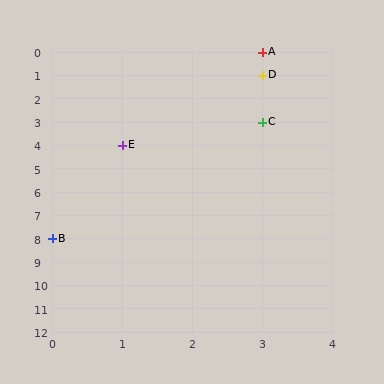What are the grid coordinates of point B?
Point B is at grid coordinates (0, 8).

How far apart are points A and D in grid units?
Points A and D are 1 row apart.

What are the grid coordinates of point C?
Point C is at grid coordinates (3, 3).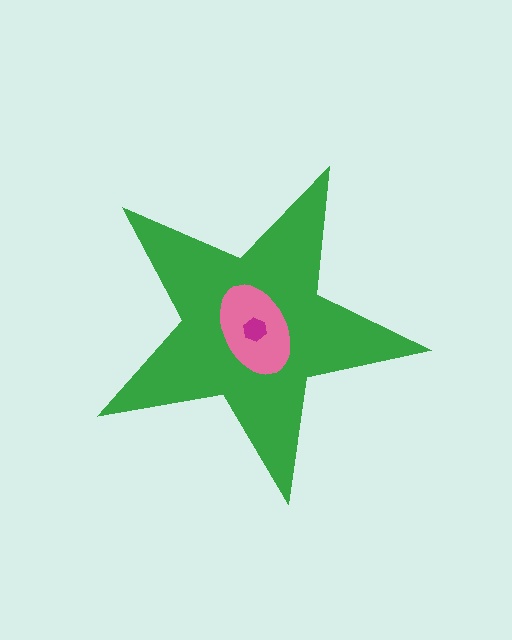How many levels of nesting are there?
3.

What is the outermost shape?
The green star.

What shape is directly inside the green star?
The pink ellipse.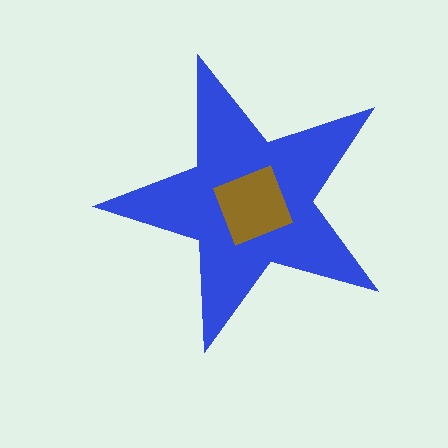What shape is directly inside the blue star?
The brown diamond.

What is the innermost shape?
The brown diamond.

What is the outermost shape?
The blue star.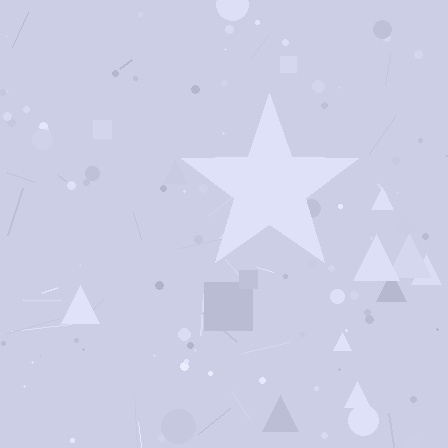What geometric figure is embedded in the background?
A star is embedded in the background.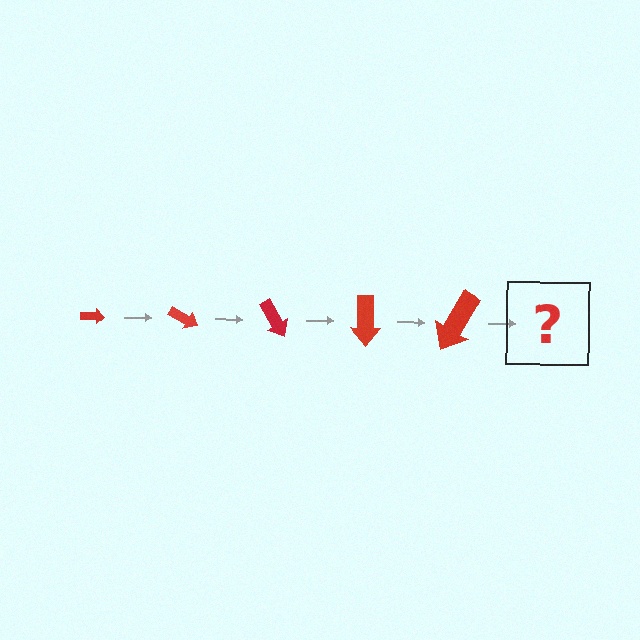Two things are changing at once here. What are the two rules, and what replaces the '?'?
The two rules are that the arrow grows larger each step and it rotates 30 degrees each step. The '?' should be an arrow, larger than the previous one and rotated 150 degrees from the start.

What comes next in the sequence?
The next element should be an arrow, larger than the previous one and rotated 150 degrees from the start.